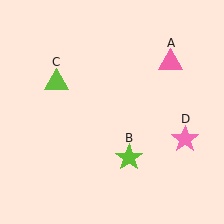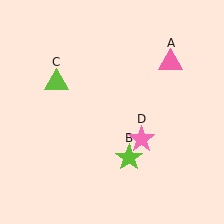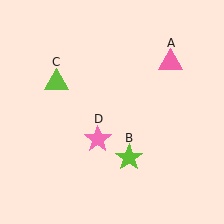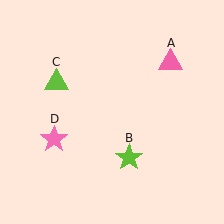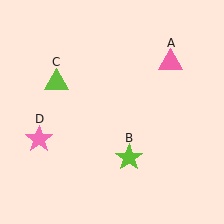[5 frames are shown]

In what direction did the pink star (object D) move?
The pink star (object D) moved left.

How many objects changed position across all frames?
1 object changed position: pink star (object D).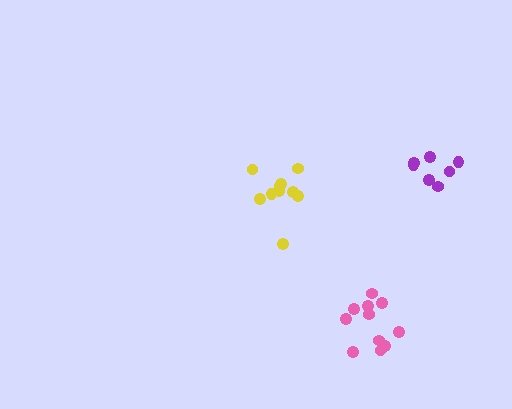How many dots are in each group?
Group 1: 11 dots, Group 2: 7 dots, Group 3: 10 dots (28 total).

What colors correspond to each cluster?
The clusters are colored: pink, purple, yellow.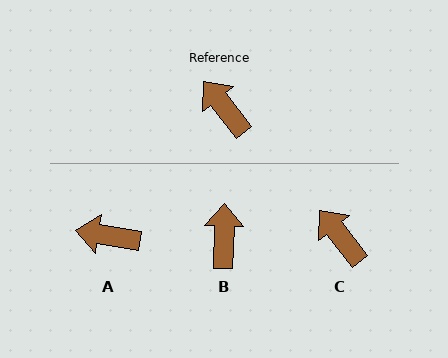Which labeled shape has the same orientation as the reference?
C.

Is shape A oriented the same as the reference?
No, it is off by about 42 degrees.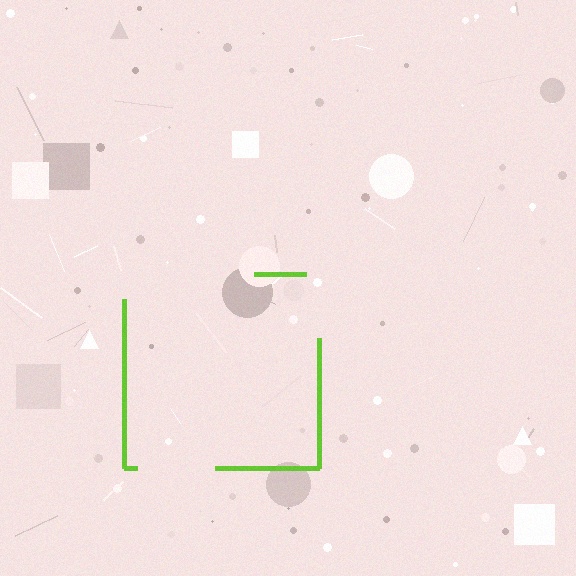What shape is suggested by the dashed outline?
The dashed outline suggests a square.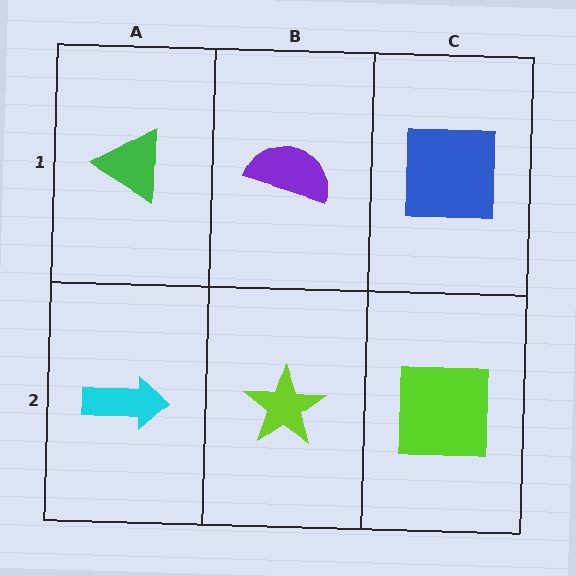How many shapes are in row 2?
3 shapes.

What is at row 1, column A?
A green triangle.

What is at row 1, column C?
A blue square.